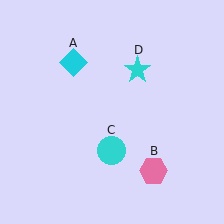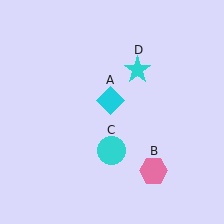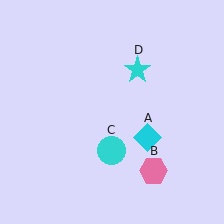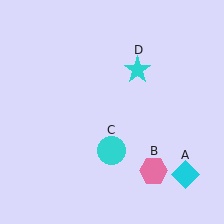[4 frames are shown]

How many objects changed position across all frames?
1 object changed position: cyan diamond (object A).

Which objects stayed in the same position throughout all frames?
Pink hexagon (object B) and cyan circle (object C) and cyan star (object D) remained stationary.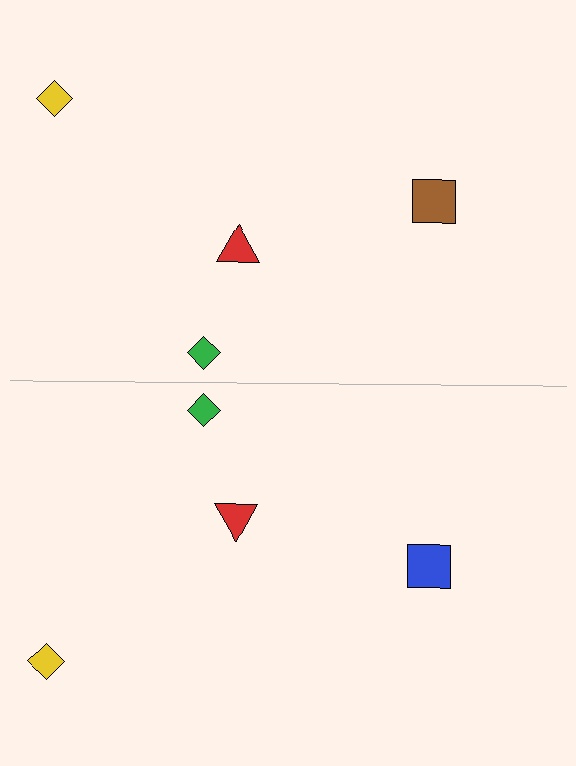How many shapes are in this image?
There are 8 shapes in this image.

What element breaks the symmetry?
The blue square on the bottom side breaks the symmetry — its mirror counterpart is brown.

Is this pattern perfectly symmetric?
No, the pattern is not perfectly symmetric. The blue square on the bottom side breaks the symmetry — its mirror counterpart is brown.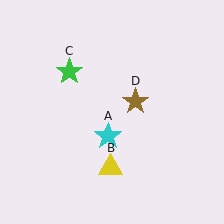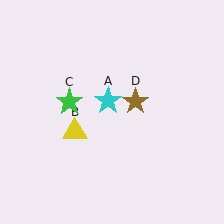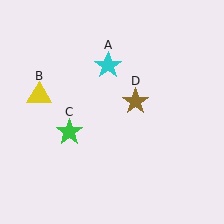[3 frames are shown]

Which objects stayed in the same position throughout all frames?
Brown star (object D) remained stationary.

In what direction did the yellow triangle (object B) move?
The yellow triangle (object B) moved up and to the left.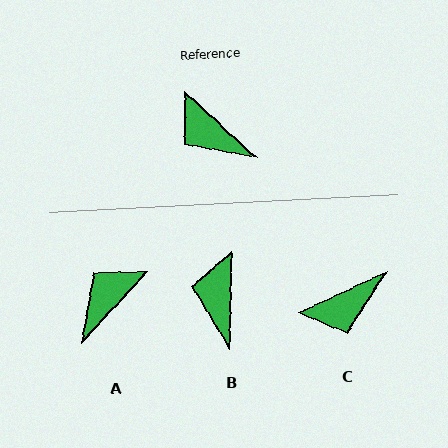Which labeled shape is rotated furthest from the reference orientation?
A, about 90 degrees away.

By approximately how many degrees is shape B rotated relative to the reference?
Approximately 49 degrees clockwise.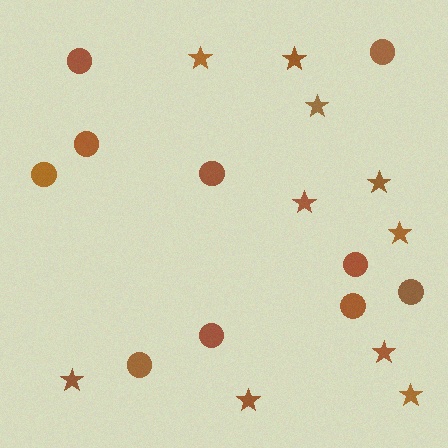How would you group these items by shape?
There are 2 groups: one group of circles (10) and one group of stars (10).